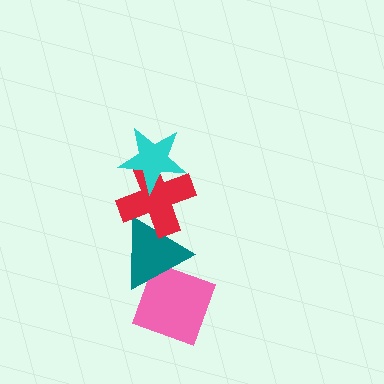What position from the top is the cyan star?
The cyan star is 1st from the top.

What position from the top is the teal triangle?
The teal triangle is 3rd from the top.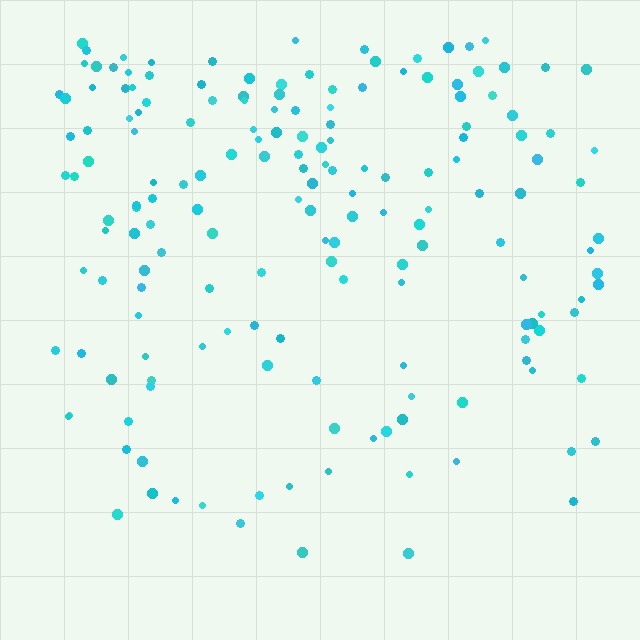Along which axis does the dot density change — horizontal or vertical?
Vertical.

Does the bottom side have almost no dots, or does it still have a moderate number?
Still a moderate number, just noticeably fewer than the top.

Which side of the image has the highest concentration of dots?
The top.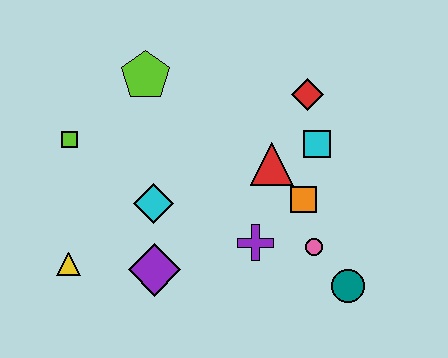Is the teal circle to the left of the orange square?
No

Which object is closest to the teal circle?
The pink circle is closest to the teal circle.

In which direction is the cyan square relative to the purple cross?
The cyan square is above the purple cross.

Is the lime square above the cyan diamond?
Yes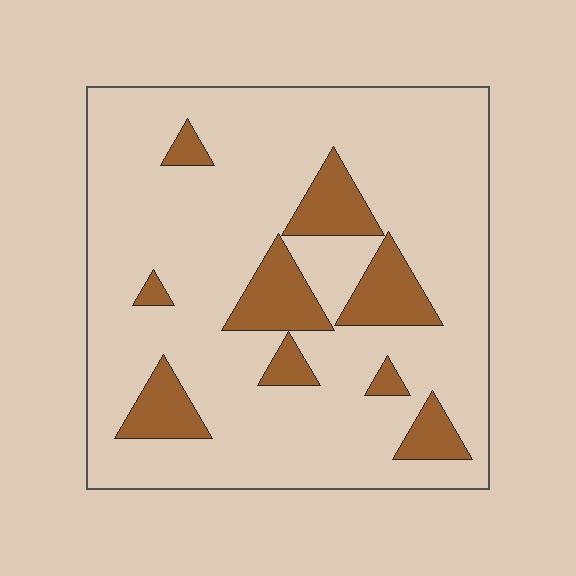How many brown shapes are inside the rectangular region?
9.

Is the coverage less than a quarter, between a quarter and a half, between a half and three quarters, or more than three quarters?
Less than a quarter.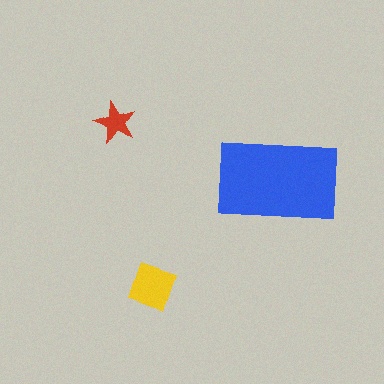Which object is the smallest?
The red star.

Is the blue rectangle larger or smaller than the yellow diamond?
Larger.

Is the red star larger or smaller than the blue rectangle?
Smaller.